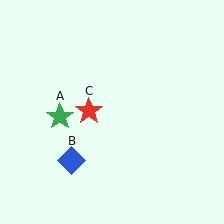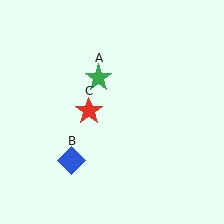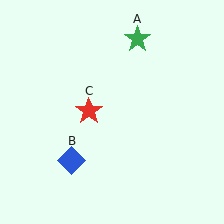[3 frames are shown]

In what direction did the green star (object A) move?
The green star (object A) moved up and to the right.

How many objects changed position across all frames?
1 object changed position: green star (object A).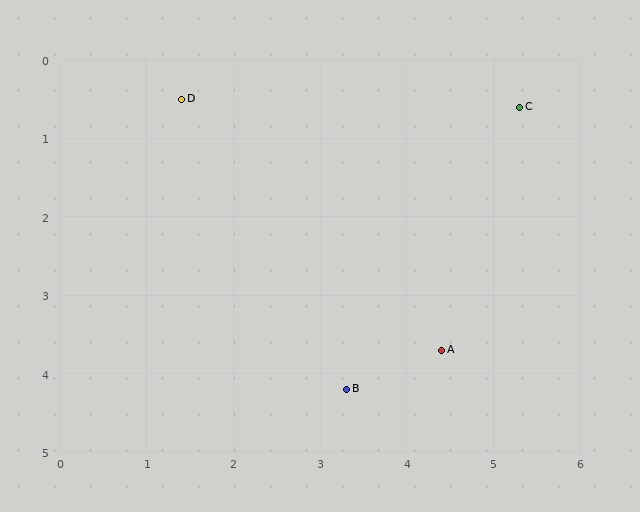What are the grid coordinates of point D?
Point D is at approximately (1.4, 0.5).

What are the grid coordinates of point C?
Point C is at approximately (5.3, 0.6).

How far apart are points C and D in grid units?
Points C and D are about 3.9 grid units apart.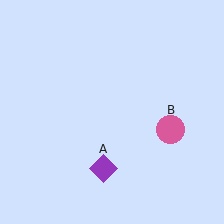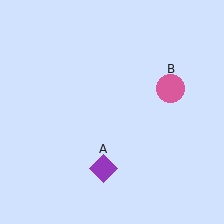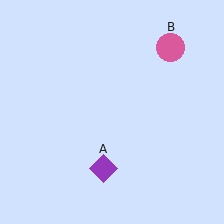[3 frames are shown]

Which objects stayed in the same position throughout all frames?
Purple diamond (object A) remained stationary.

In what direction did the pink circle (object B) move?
The pink circle (object B) moved up.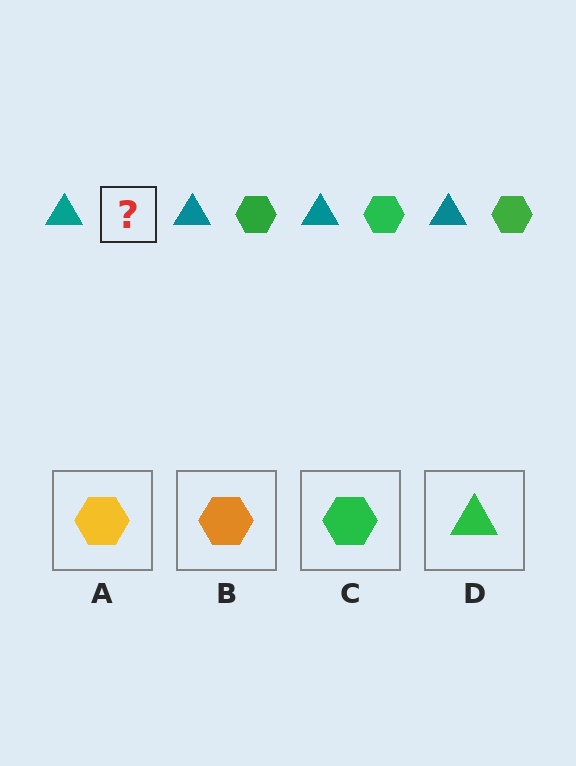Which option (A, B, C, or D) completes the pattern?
C.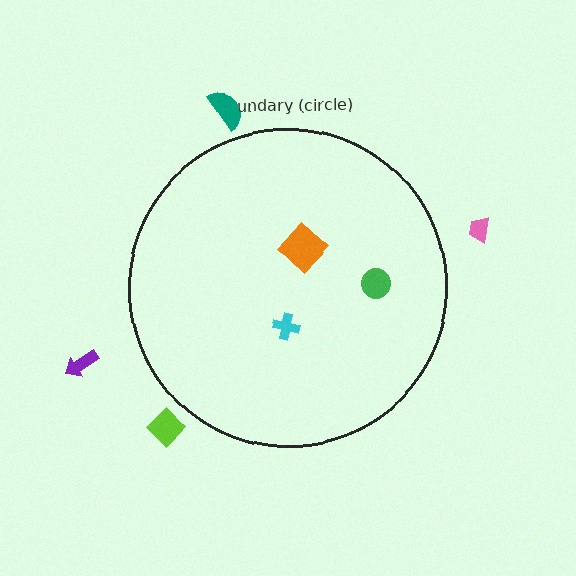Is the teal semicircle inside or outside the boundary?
Outside.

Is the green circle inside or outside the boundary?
Inside.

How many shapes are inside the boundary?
3 inside, 4 outside.